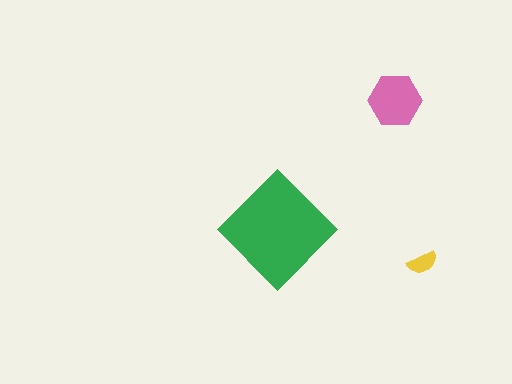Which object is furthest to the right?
The yellow semicircle is rightmost.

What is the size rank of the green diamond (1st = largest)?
1st.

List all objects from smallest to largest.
The yellow semicircle, the pink hexagon, the green diamond.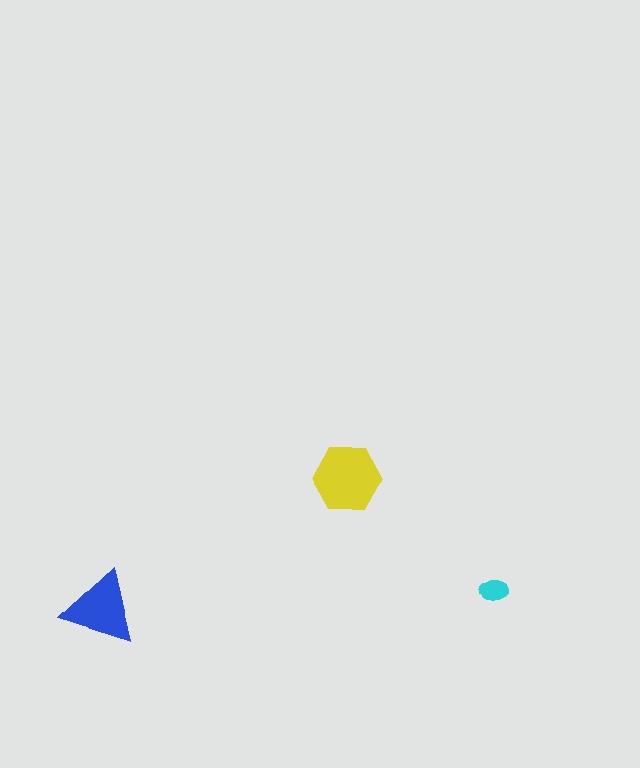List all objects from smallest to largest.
The cyan ellipse, the blue triangle, the yellow hexagon.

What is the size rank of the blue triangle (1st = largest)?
2nd.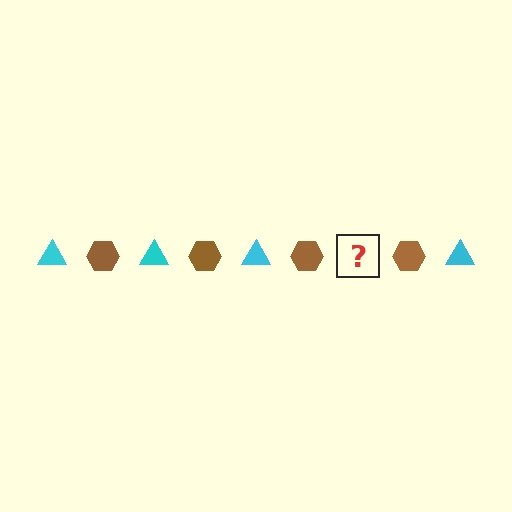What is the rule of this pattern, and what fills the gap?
The rule is that the pattern alternates between cyan triangle and brown hexagon. The gap should be filled with a cyan triangle.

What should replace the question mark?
The question mark should be replaced with a cyan triangle.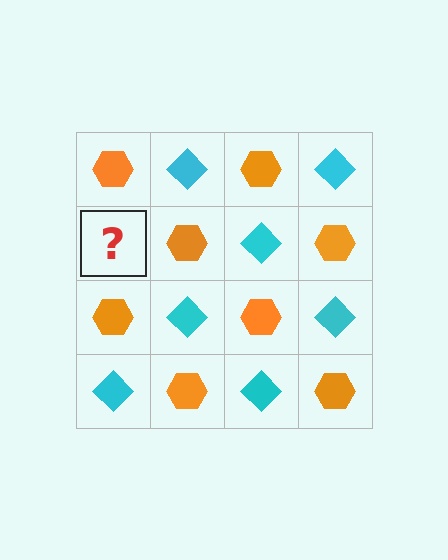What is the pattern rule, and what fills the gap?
The rule is that it alternates orange hexagon and cyan diamond in a checkerboard pattern. The gap should be filled with a cyan diamond.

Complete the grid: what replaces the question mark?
The question mark should be replaced with a cyan diamond.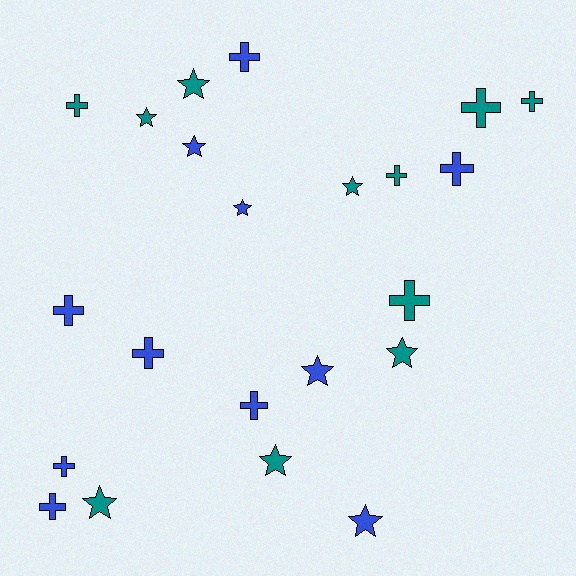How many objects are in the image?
There are 22 objects.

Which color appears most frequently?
Blue, with 11 objects.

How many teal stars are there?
There are 6 teal stars.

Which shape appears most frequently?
Cross, with 12 objects.